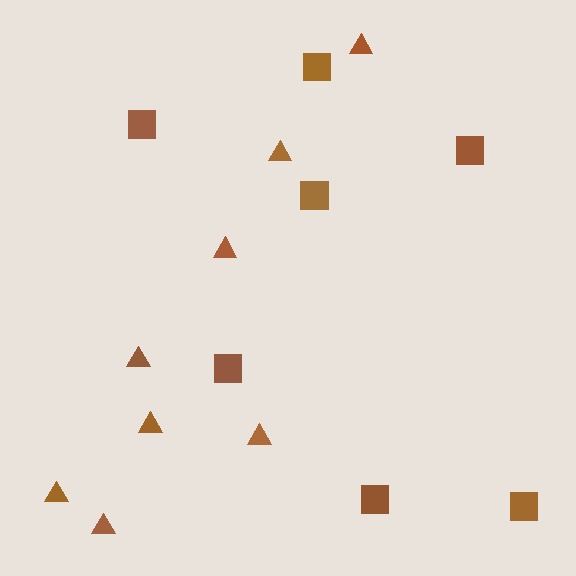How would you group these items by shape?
There are 2 groups: one group of triangles (8) and one group of squares (7).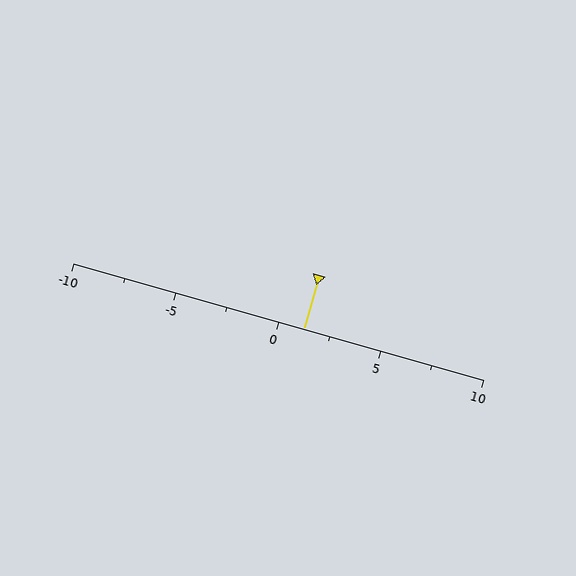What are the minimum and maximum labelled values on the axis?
The axis runs from -10 to 10.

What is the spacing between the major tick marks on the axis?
The major ticks are spaced 5 apart.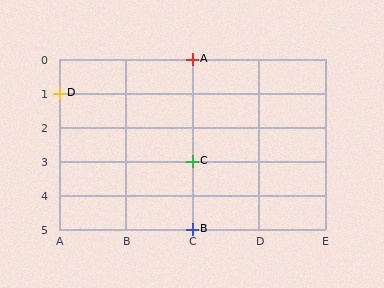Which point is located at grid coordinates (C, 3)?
Point C is at (C, 3).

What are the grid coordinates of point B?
Point B is at grid coordinates (C, 5).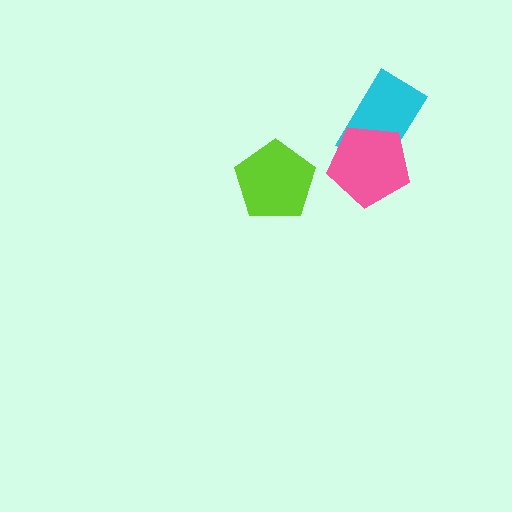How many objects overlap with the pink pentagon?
1 object overlaps with the pink pentagon.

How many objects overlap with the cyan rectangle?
1 object overlaps with the cyan rectangle.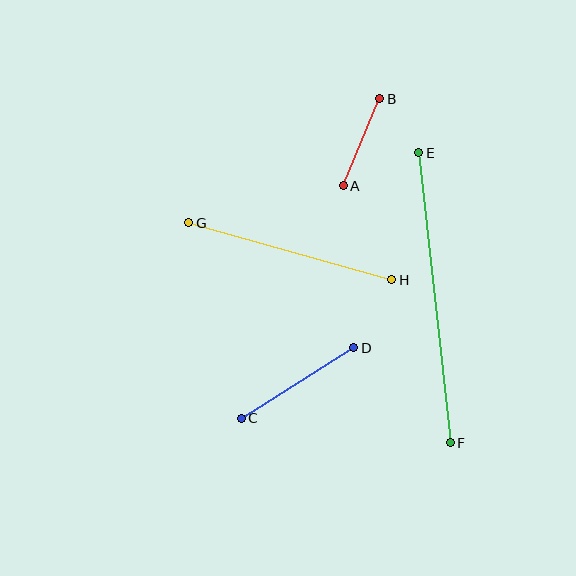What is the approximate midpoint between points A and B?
The midpoint is at approximately (361, 142) pixels.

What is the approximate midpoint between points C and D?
The midpoint is at approximately (298, 383) pixels.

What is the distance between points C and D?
The distance is approximately 133 pixels.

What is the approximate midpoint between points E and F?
The midpoint is at approximately (435, 298) pixels.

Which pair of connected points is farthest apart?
Points E and F are farthest apart.